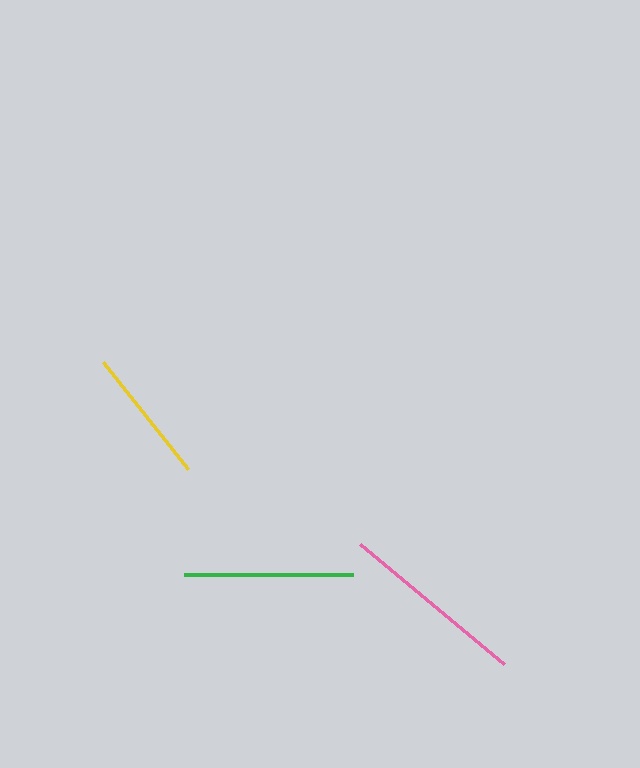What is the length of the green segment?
The green segment is approximately 169 pixels long.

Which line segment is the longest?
The pink line is the longest at approximately 188 pixels.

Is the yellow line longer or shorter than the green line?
The green line is longer than the yellow line.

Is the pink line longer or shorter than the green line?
The pink line is longer than the green line.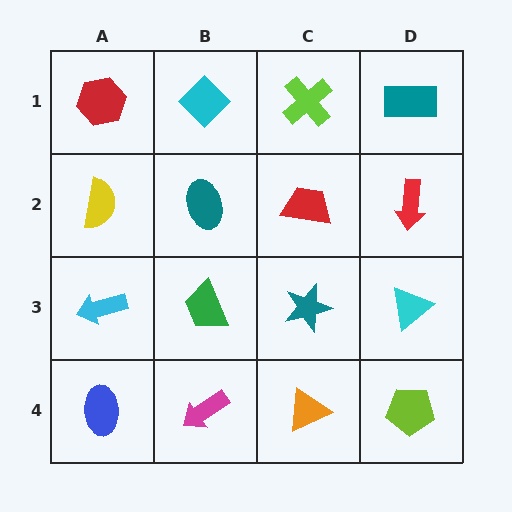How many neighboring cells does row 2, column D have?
3.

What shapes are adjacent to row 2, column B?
A cyan diamond (row 1, column B), a green trapezoid (row 3, column B), a yellow semicircle (row 2, column A), a red trapezoid (row 2, column C).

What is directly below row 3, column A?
A blue ellipse.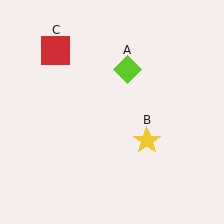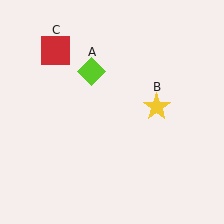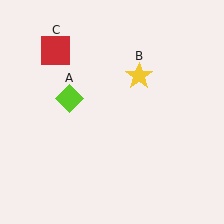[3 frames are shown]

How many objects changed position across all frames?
2 objects changed position: lime diamond (object A), yellow star (object B).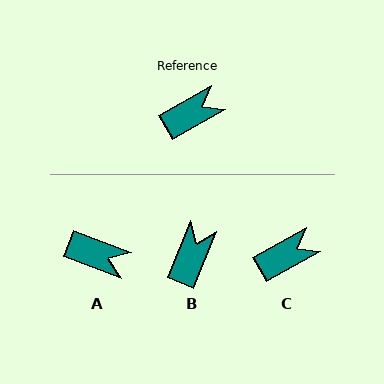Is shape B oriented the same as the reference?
No, it is off by about 38 degrees.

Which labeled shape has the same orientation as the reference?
C.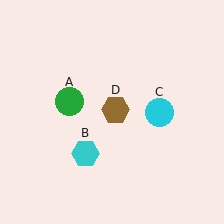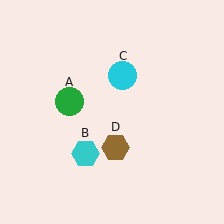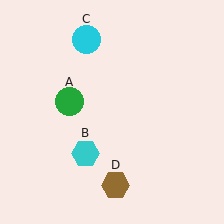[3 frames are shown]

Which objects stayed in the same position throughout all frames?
Green circle (object A) and cyan hexagon (object B) remained stationary.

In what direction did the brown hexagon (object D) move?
The brown hexagon (object D) moved down.